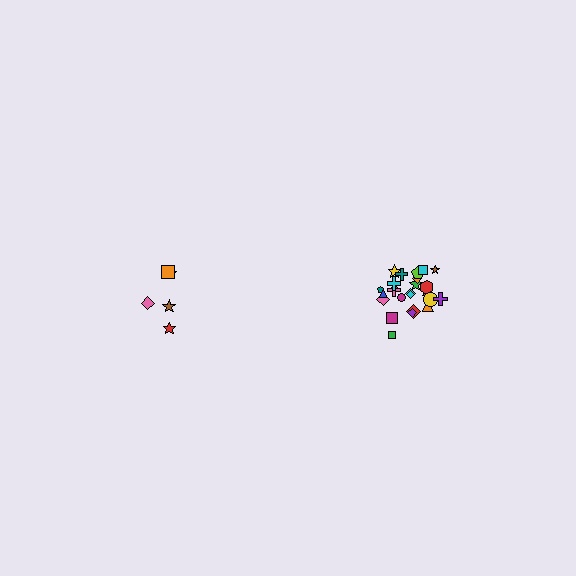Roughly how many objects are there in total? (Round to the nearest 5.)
Roughly 30 objects in total.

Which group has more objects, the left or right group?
The right group.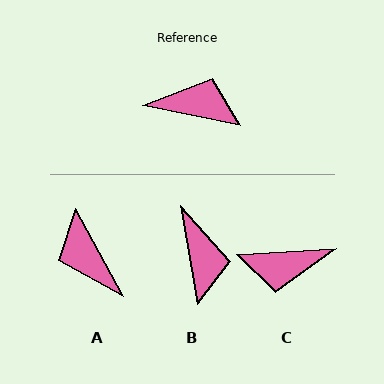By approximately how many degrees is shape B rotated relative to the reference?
Approximately 69 degrees clockwise.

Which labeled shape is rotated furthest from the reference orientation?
C, about 165 degrees away.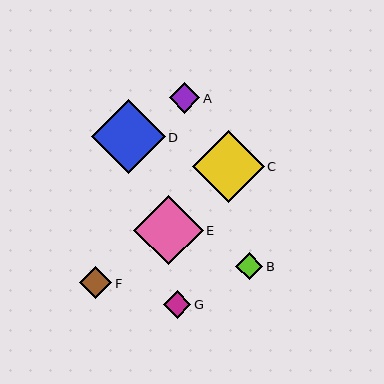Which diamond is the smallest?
Diamond B is the smallest with a size of approximately 27 pixels.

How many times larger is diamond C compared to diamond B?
Diamond C is approximately 2.6 times the size of diamond B.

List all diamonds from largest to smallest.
From largest to smallest: D, C, E, F, A, G, B.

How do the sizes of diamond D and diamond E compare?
Diamond D and diamond E are approximately the same size.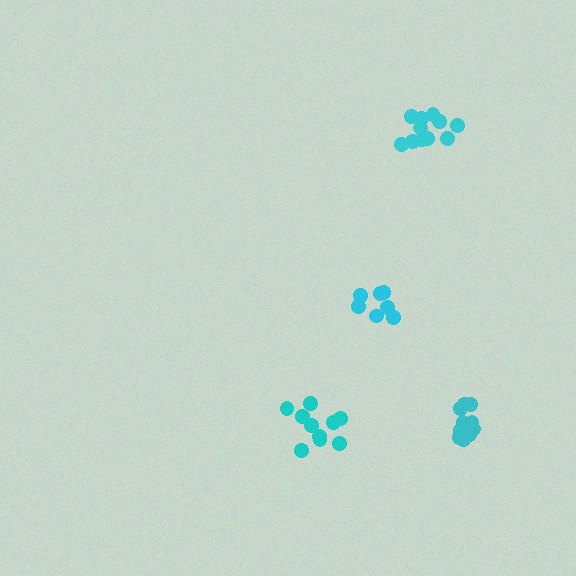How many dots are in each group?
Group 1: 11 dots, Group 2: 10 dots, Group 3: 10 dots, Group 4: 7 dots (38 total).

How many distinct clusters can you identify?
There are 4 distinct clusters.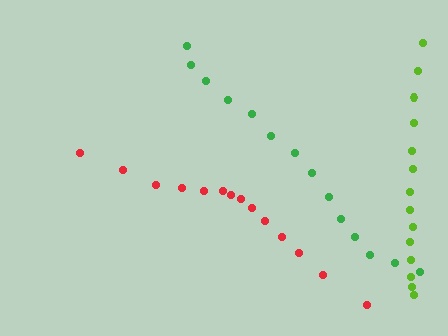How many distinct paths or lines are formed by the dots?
There are 3 distinct paths.